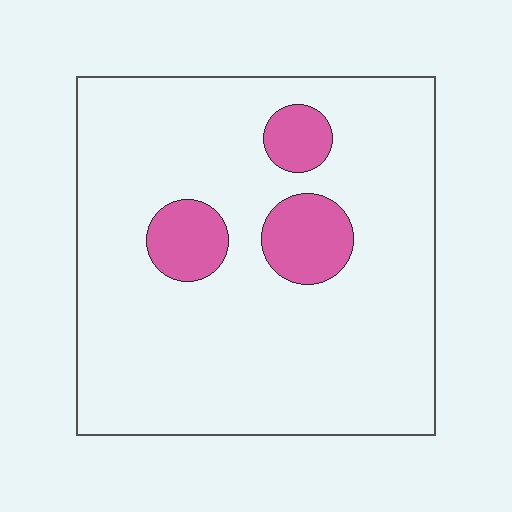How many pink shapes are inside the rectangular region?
3.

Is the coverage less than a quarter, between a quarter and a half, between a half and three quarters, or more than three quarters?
Less than a quarter.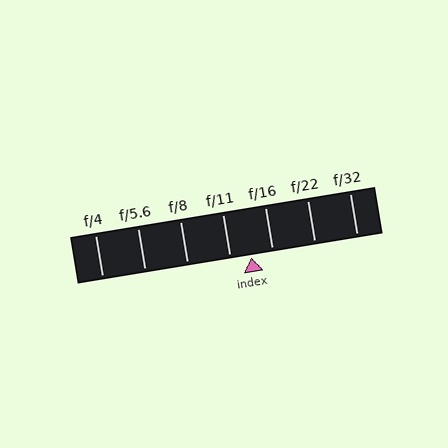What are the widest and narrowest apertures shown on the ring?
The widest aperture shown is f/4 and the narrowest is f/32.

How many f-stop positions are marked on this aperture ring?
There are 7 f-stop positions marked.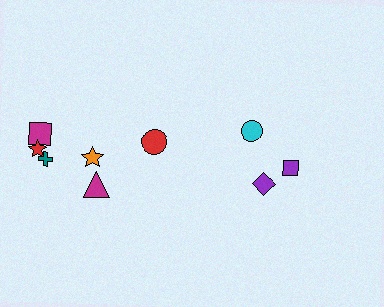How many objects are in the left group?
There are 6 objects.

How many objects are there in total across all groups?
There are 9 objects.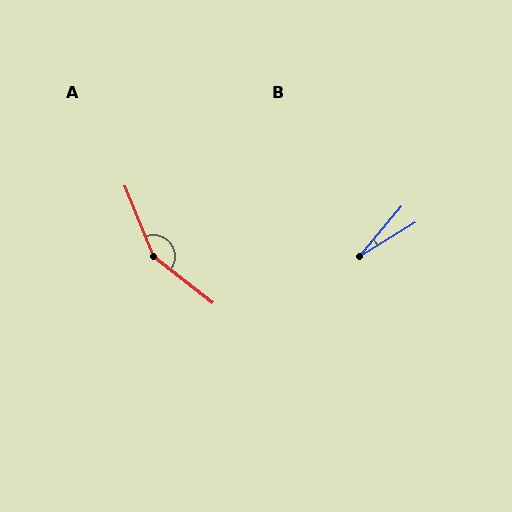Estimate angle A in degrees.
Approximately 150 degrees.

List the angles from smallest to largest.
B (19°), A (150°).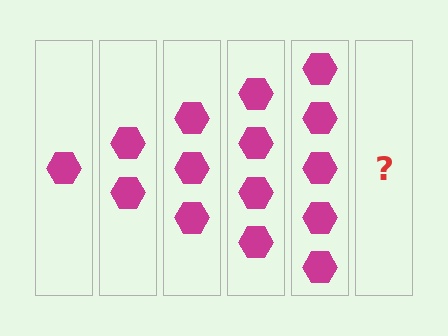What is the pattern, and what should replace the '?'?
The pattern is that each step adds one more hexagon. The '?' should be 6 hexagons.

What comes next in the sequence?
The next element should be 6 hexagons.